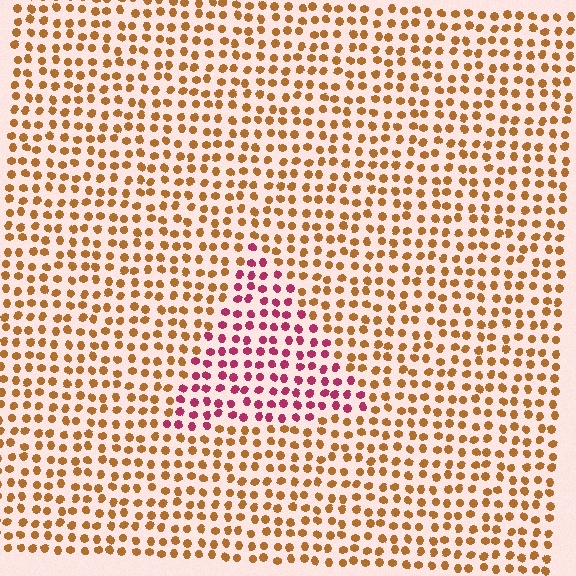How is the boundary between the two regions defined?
The boundary is defined purely by a slight shift in hue (about 55 degrees). Spacing, size, and orientation are identical on both sides.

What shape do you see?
I see a triangle.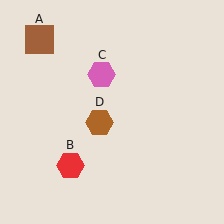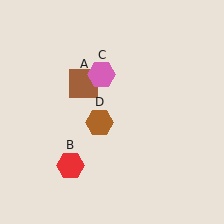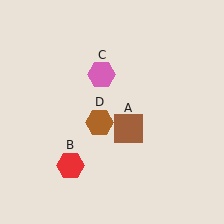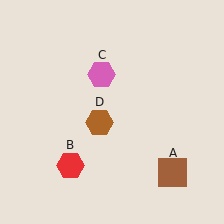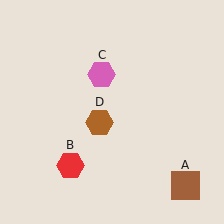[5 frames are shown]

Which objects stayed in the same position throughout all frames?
Red hexagon (object B) and pink hexagon (object C) and brown hexagon (object D) remained stationary.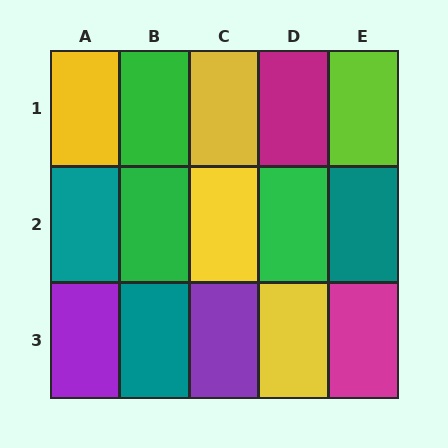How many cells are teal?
3 cells are teal.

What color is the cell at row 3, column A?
Purple.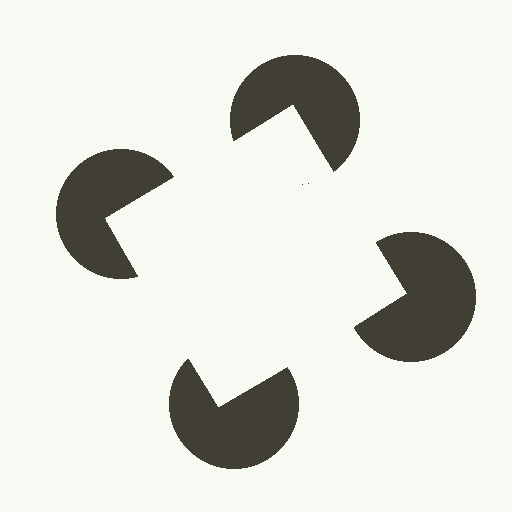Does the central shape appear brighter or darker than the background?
It typically appears slightly brighter than the background, even though no actual brightness change is drawn.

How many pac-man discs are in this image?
There are 4 — one at each vertex of the illusory square.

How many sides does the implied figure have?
4 sides.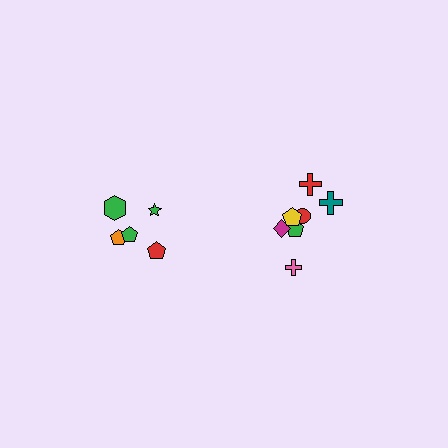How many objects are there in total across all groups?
There are 12 objects.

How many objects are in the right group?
There are 7 objects.